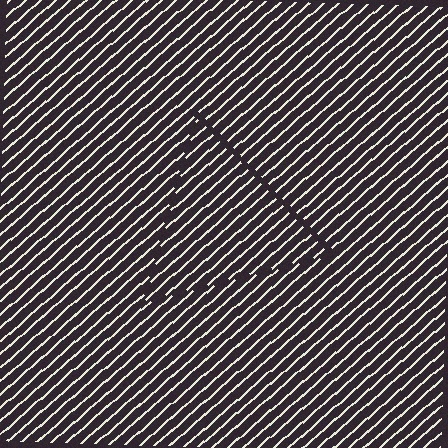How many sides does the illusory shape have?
3 sides — the line-ends trace a triangle.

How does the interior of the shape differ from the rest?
The interior of the shape contains the same grating, shifted by half a period — the contour is defined by the phase discontinuity where line-ends from the inner and outer gratings abut.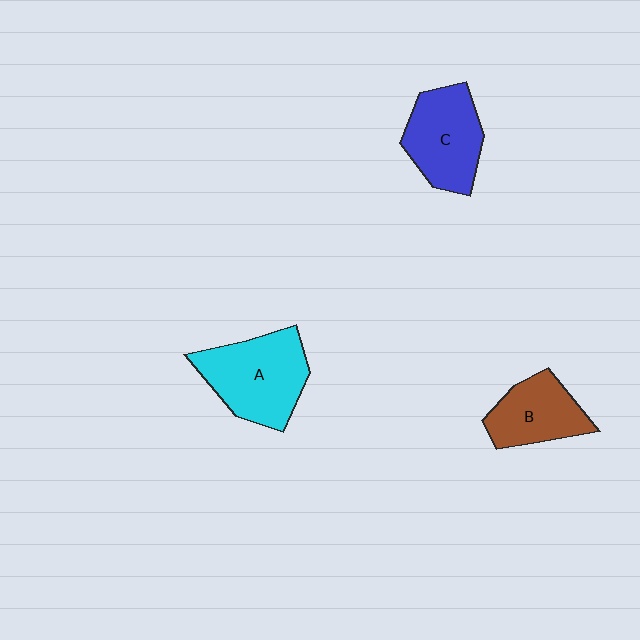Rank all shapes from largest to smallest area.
From largest to smallest: A (cyan), C (blue), B (brown).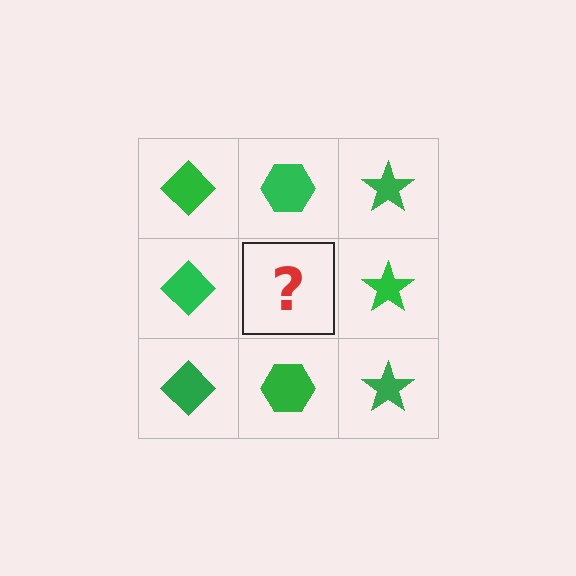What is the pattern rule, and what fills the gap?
The rule is that each column has a consistent shape. The gap should be filled with a green hexagon.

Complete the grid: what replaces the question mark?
The question mark should be replaced with a green hexagon.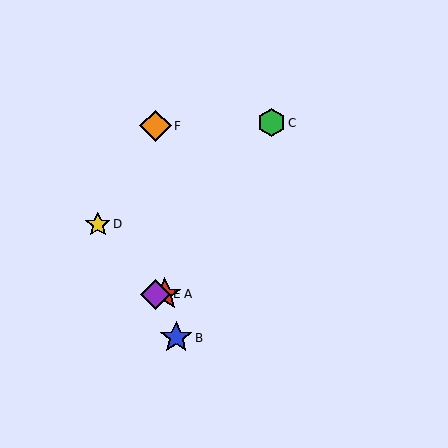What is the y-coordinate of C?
Object C is at y≈123.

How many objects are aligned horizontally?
2 objects (A, E) are aligned horizontally.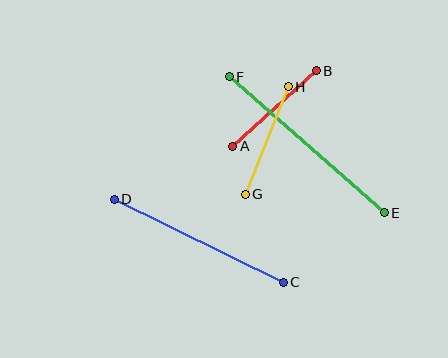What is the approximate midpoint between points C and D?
The midpoint is at approximately (199, 241) pixels.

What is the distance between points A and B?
The distance is approximately 112 pixels.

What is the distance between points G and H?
The distance is approximately 116 pixels.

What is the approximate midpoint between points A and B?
The midpoint is at approximately (275, 109) pixels.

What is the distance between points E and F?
The distance is approximately 206 pixels.